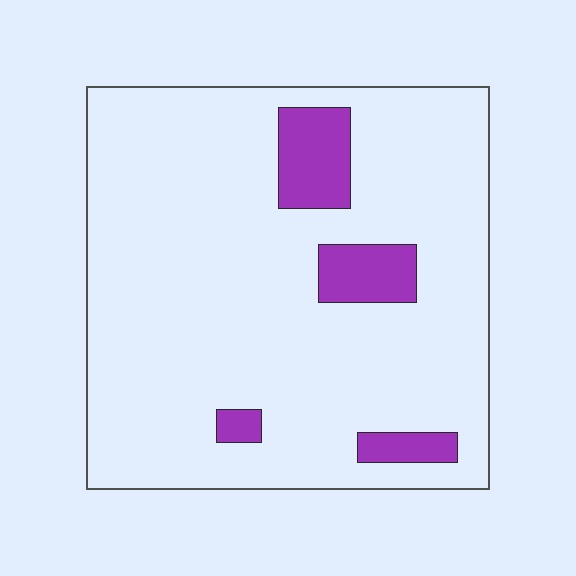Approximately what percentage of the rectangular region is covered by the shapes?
Approximately 10%.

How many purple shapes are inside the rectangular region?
4.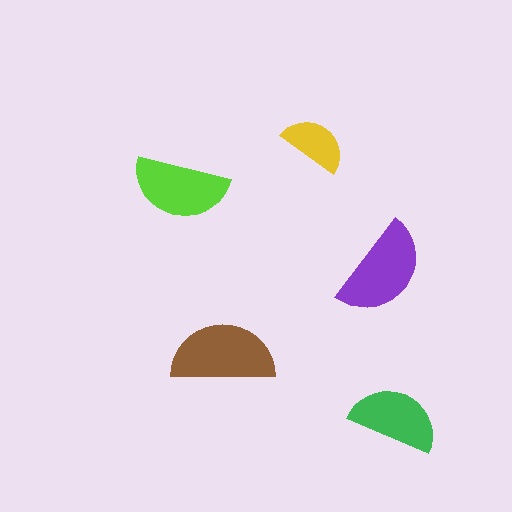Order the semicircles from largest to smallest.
the brown one, the purple one, the lime one, the green one, the yellow one.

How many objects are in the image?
There are 5 objects in the image.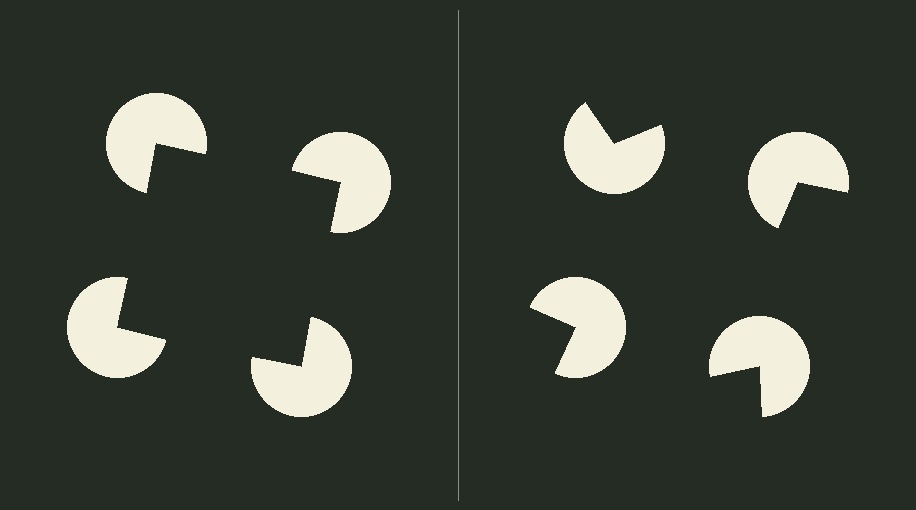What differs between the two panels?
The pac-man discs are positioned identically on both sides; only the wedge orientations differ. On the left they align to a square; on the right they are misaligned.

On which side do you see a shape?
An illusory square appears on the left side. On the right side the wedge cuts are rotated, so no coherent shape forms.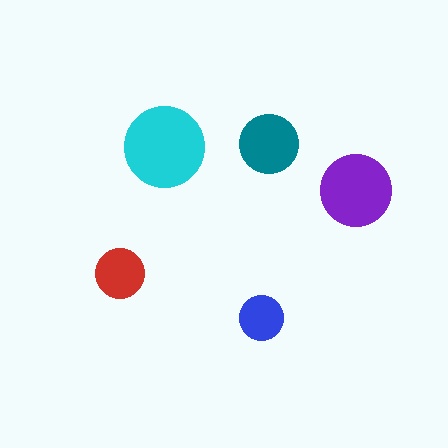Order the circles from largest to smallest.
the cyan one, the purple one, the teal one, the red one, the blue one.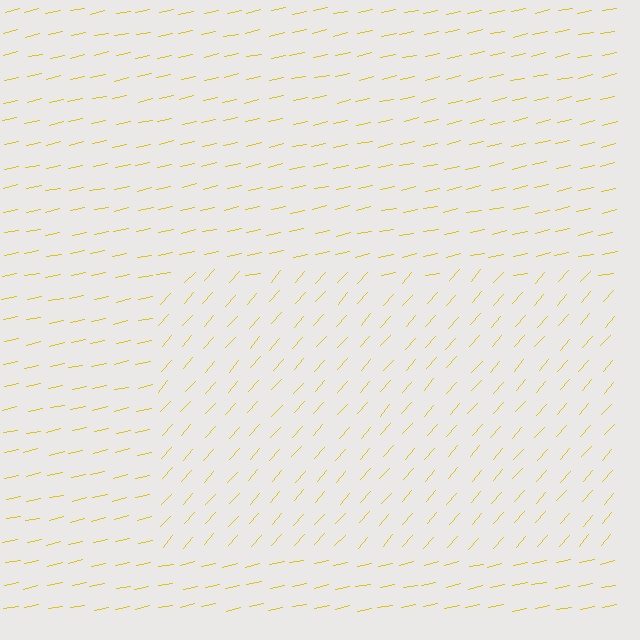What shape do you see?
I see a rectangle.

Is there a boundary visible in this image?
Yes, there is a texture boundary formed by a change in line orientation.